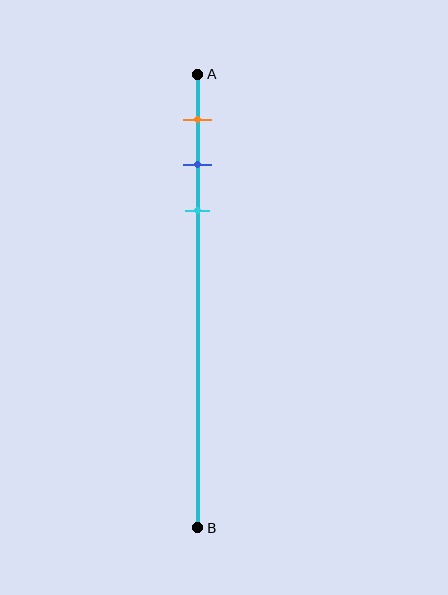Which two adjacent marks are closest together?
The blue and cyan marks are the closest adjacent pair.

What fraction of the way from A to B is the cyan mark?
The cyan mark is approximately 30% (0.3) of the way from A to B.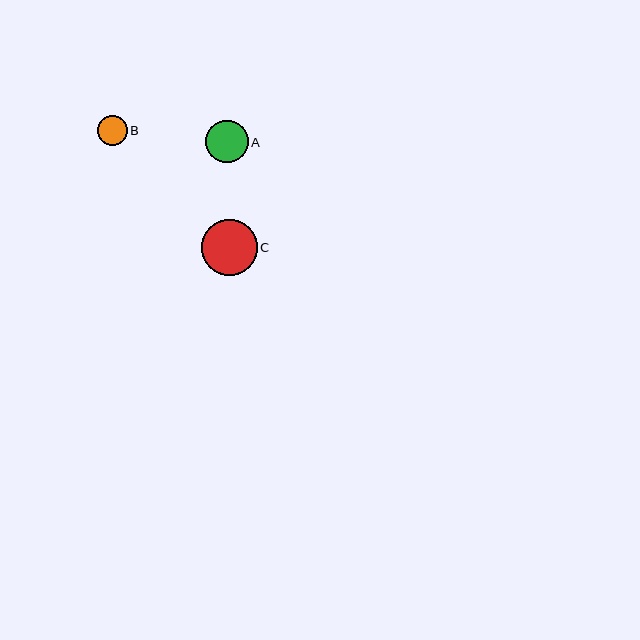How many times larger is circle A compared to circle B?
Circle A is approximately 1.4 times the size of circle B.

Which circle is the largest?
Circle C is the largest with a size of approximately 56 pixels.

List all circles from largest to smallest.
From largest to smallest: C, A, B.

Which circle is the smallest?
Circle B is the smallest with a size of approximately 30 pixels.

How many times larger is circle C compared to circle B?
Circle C is approximately 1.9 times the size of circle B.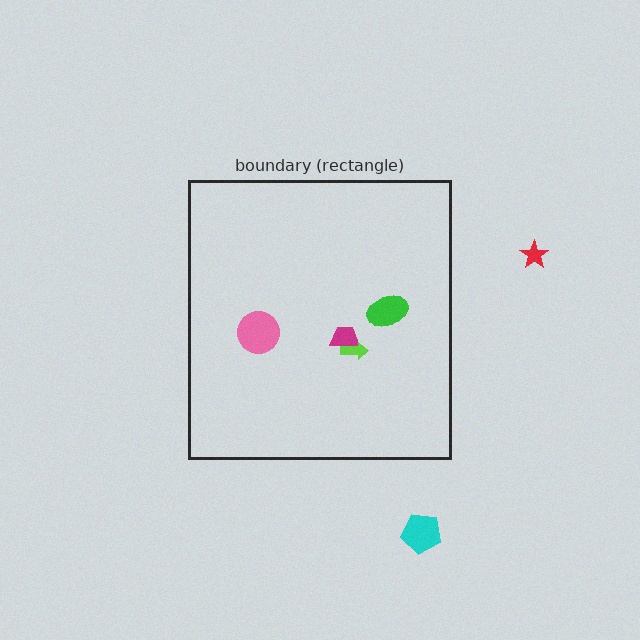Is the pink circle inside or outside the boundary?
Inside.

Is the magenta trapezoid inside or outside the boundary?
Inside.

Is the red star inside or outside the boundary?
Outside.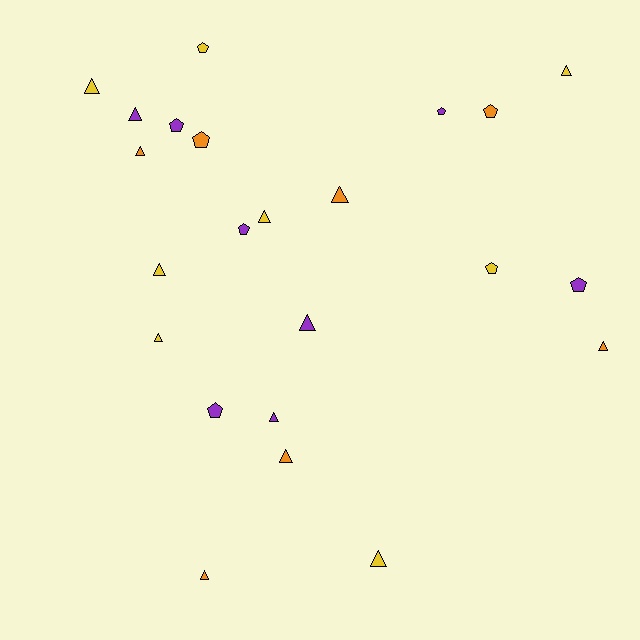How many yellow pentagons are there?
There are 2 yellow pentagons.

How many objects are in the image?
There are 23 objects.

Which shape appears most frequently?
Triangle, with 14 objects.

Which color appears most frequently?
Yellow, with 8 objects.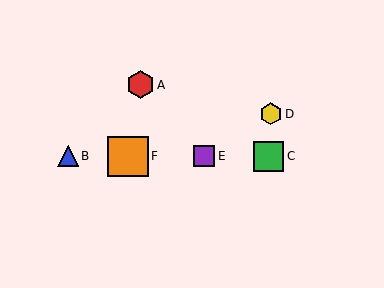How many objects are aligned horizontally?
4 objects (B, C, E, F) are aligned horizontally.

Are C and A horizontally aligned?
No, C is at y≈156 and A is at y≈85.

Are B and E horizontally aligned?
Yes, both are at y≈156.